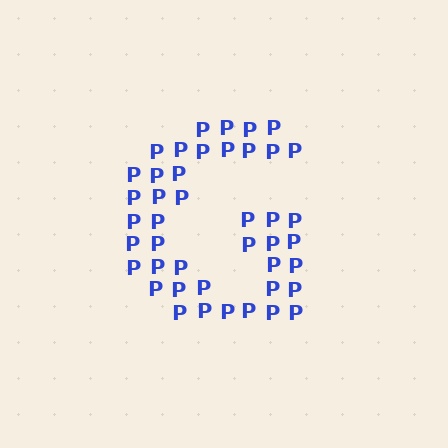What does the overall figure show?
The overall figure shows the letter G.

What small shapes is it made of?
It is made of small letter P's.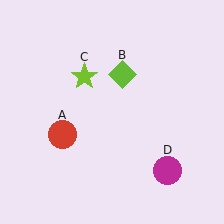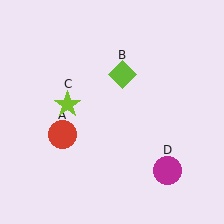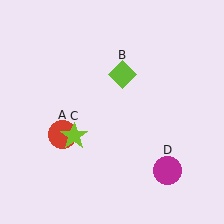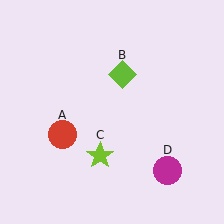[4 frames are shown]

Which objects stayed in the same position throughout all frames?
Red circle (object A) and lime diamond (object B) and magenta circle (object D) remained stationary.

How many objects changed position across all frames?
1 object changed position: lime star (object C).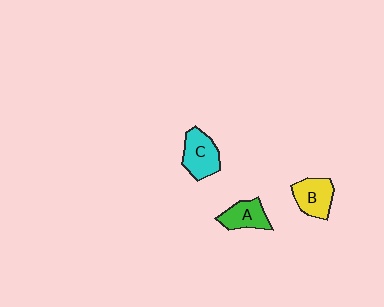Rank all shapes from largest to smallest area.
From largest to smallest: C (cyan), B (yellow), A (green).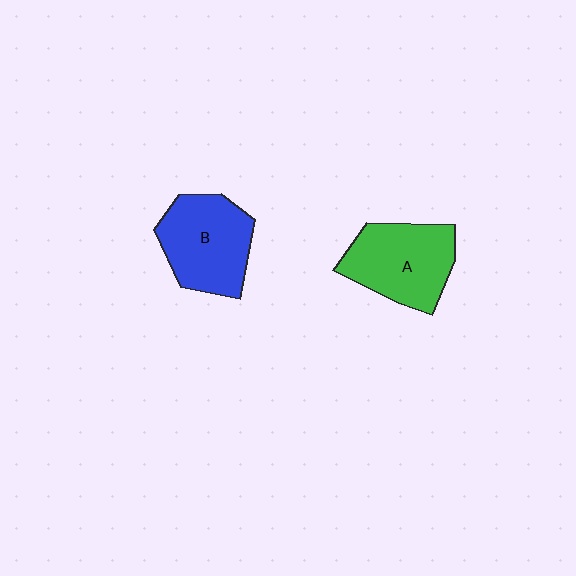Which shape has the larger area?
Shape B (blue).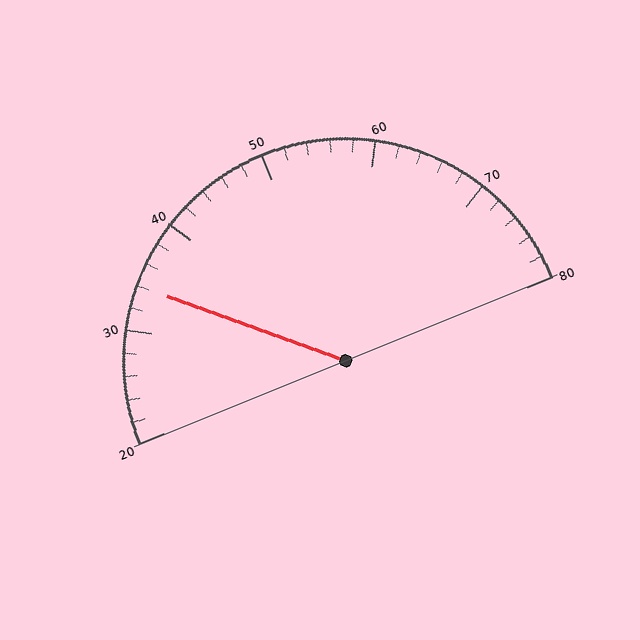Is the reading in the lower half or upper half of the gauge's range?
The reading is in the lower half of the range (20 to 80).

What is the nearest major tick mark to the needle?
The nearest major tick mark is 30.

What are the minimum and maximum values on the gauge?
The gauge ranges from 20 to 80.